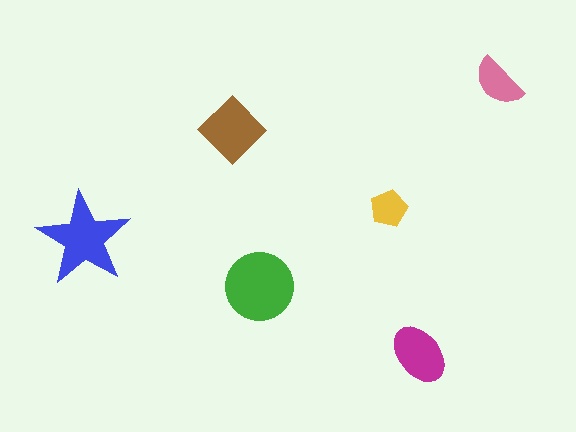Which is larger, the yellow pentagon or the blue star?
The blue star.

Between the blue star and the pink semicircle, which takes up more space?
The blue star.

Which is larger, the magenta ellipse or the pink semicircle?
The magenta ellipse.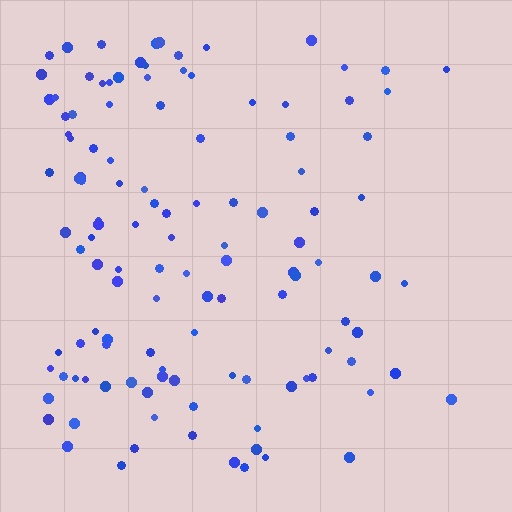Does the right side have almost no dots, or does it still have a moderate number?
Still a moderate number, just noticeably fewer than the left.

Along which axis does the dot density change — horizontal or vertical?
Horizontal.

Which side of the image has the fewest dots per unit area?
The right.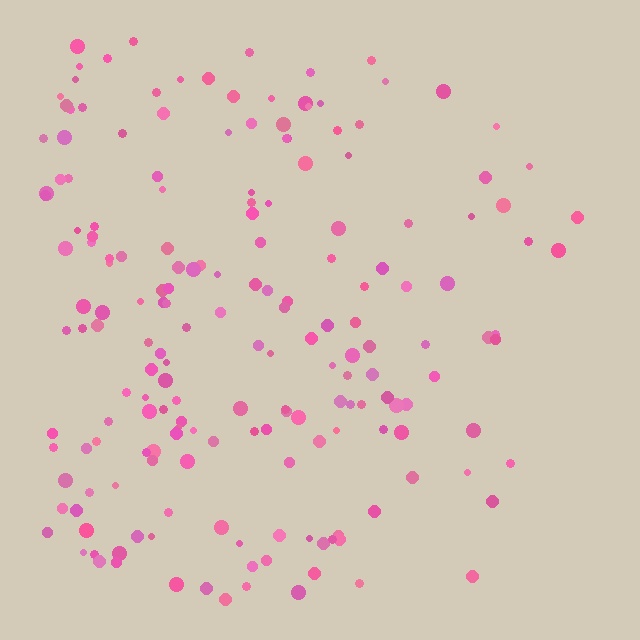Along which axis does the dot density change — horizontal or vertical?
Horizontal.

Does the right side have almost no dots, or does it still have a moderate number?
Still a moderate number, just noticeably fewer than the left.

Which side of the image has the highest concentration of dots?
The left.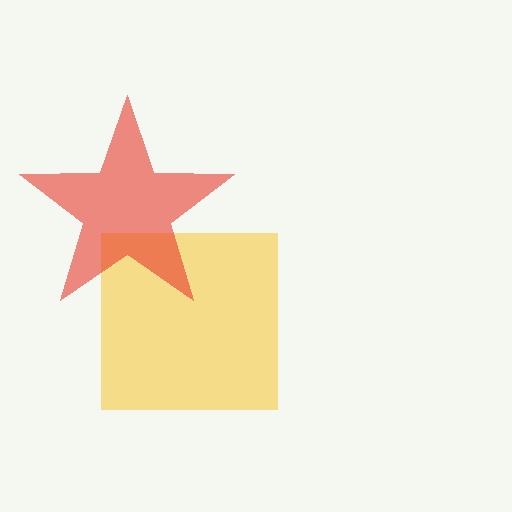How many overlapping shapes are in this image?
There are 2 overlapping shapes in the image.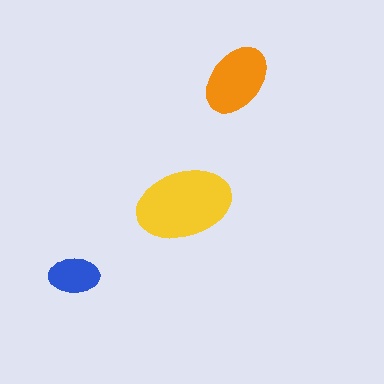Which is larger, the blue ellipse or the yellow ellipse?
The yellow one.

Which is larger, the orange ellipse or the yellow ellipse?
The yellow one.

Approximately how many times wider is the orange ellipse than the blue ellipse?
About 1.5 times wider.